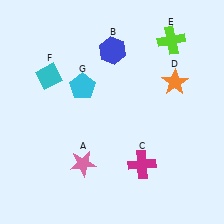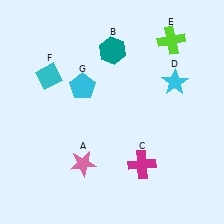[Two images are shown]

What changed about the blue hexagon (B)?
In Image 1, B is blue. In Image 2, it changed to teal.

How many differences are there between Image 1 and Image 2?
There are 2 differences between the two images.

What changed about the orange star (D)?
In Image 1, D is orange. In Image 2, it changed to cyan.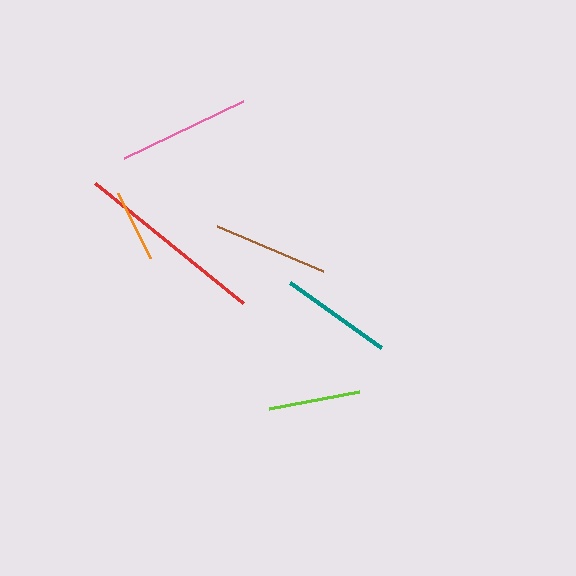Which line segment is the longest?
The red line is the longest at approximately 190 pixels.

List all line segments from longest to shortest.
From longest to shortest: red, pink, brown, teal, lime, orange.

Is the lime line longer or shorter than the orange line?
The lime line is longer than the orange line.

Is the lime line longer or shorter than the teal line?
The teal line is longer than the lime line.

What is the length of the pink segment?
The pink segment is approximately 132 pixels long.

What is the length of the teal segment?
The teal segment is approximately 112 pixels long.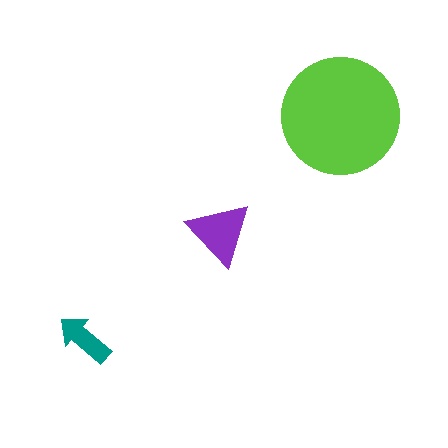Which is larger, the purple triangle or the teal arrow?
The purple triangle.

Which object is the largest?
The lime circle.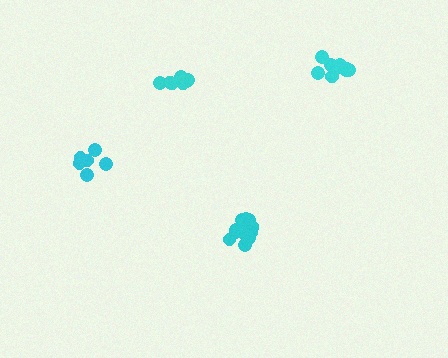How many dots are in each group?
Group 1: 7 dots, Group 2: 9 dots, Group 3: 12 dots, Group 4: 6 dots (34 total).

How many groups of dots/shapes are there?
There are 4 groups.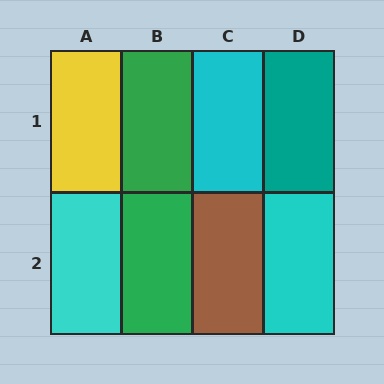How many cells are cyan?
3 cells are cyan.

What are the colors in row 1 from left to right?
Yellow, green, cyan, teal.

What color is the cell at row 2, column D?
Cyan.